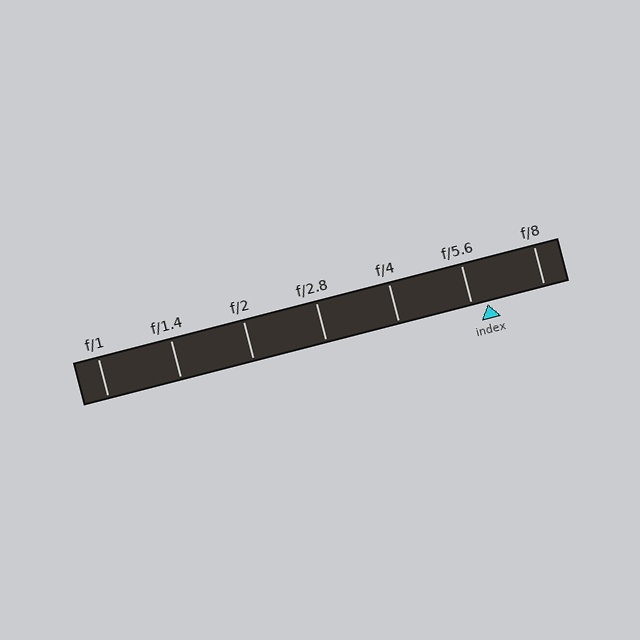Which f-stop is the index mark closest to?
The index mark is closest to f/5.6.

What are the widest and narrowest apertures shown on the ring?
The widest aperture shown is f/1 and the narrowest is f/8.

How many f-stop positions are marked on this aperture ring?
There are 7 f-stop positions marked.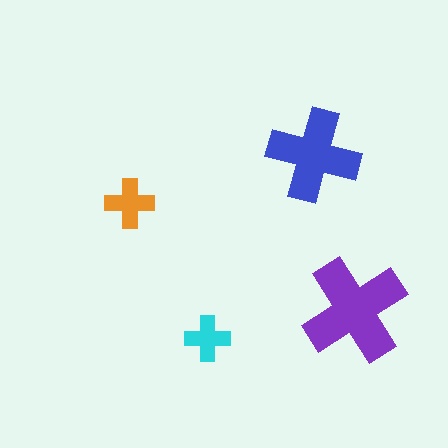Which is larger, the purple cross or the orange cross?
The purple one.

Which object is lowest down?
The cyan cross is bottommost.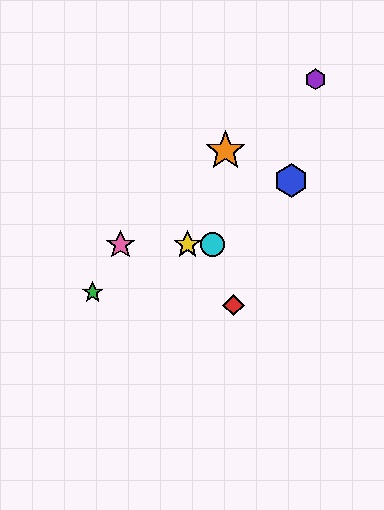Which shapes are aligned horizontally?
The yellow star, the cyan circle, the pink star are aligned horizontally.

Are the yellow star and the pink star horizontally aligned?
Yes, both are at y≈245.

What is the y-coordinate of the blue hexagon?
The blue hexagon is at y≈180.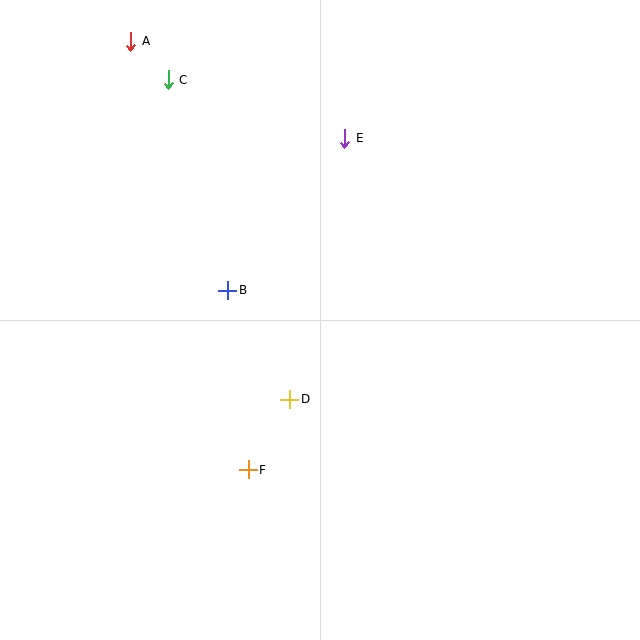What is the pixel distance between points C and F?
The distance between C and F is 398 pixels.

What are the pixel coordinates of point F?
Point F is at (248, 470).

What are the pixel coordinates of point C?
Point C is at (168, 80).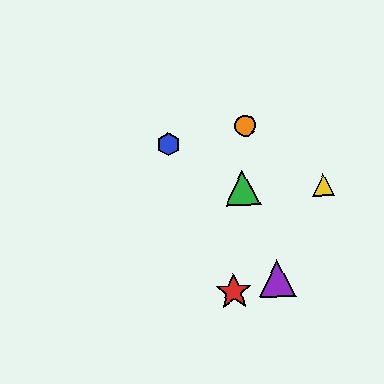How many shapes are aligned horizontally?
2 shapes (the green triangle, the yellow triangle) are aligned horizontally.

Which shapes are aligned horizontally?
The green triangle, the yellow triangle are aligned horizontally.